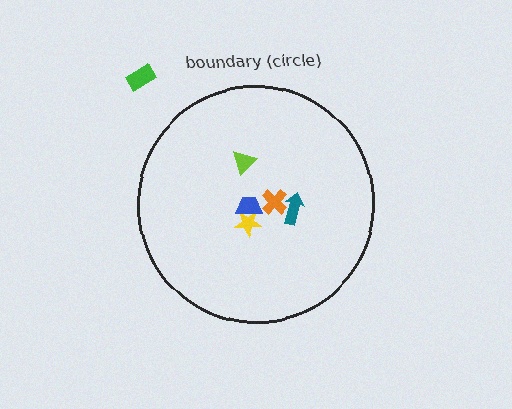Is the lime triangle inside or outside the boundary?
Inside.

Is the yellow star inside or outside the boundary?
Inside.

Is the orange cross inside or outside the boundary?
Inside.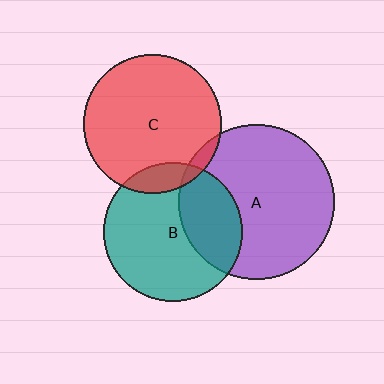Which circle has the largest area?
Circle A (purple).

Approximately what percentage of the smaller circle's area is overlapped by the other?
Approximately 5%.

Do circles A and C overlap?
Yes.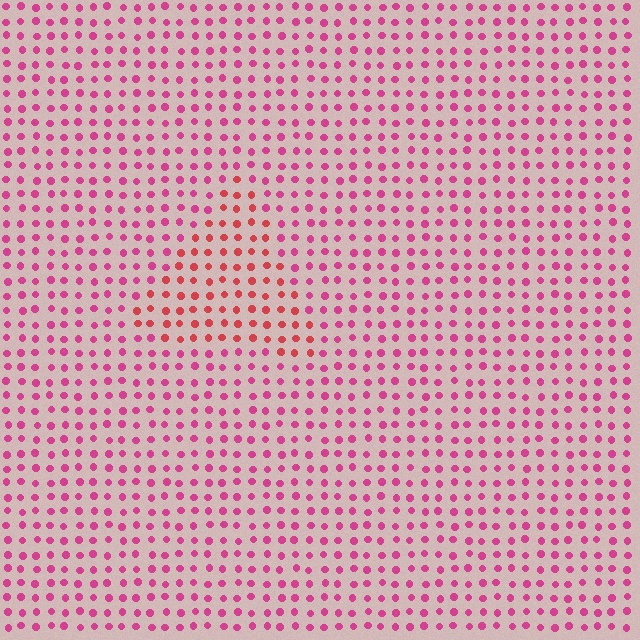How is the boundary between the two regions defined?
The boundary is defined purely by a slight shift in hue (about 28 degrees). Spacing, size, and orientation are identical on both sides.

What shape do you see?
I see a triangle.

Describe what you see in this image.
The image is filled with small magenta elements in a uniform arrangement. A triangle-shaped region is visible where the elements are tinted to a slightly different hue, forming a subtle color boundary.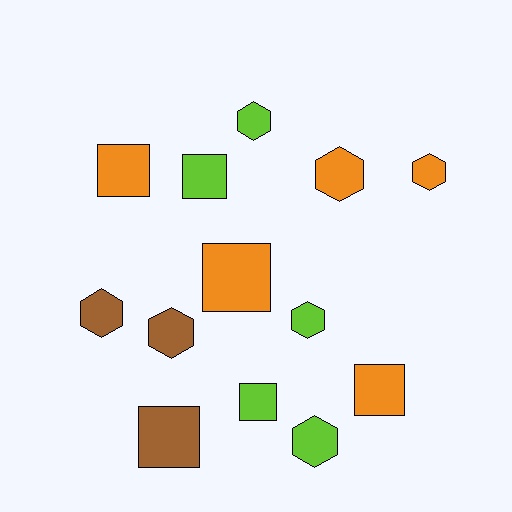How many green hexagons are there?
There are no green hexagons.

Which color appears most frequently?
Orange, with 5 objects.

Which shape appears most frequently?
Hexagon, with 7 objects.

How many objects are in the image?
There are 13 objects.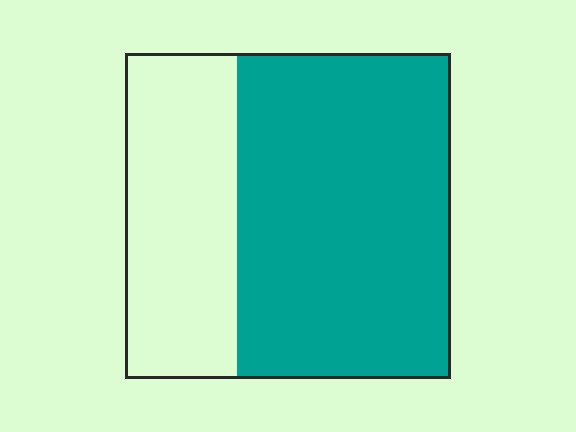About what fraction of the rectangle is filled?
About two thirds (2/3).